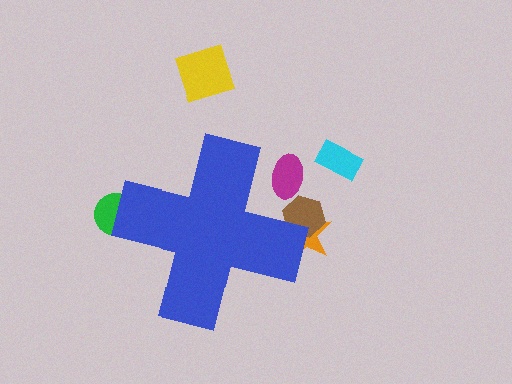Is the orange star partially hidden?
Yes, the orange star is partially hidden behind the blue cross.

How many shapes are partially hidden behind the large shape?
4 shapes are partially hidden.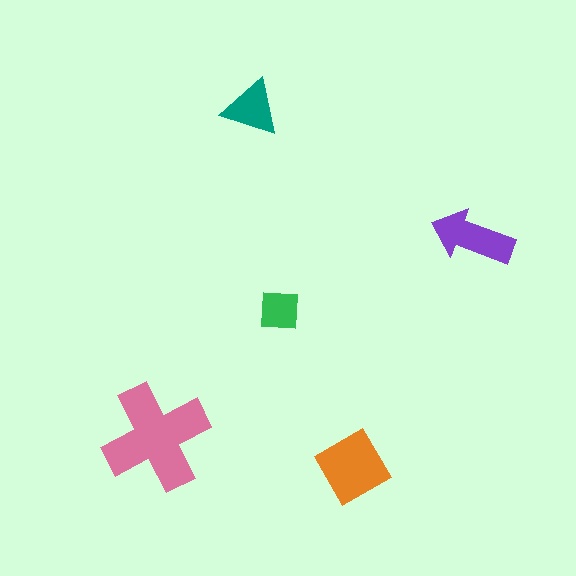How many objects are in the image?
There are 5 objects in the image.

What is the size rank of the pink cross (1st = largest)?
1st.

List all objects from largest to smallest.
The pink cross, the orange diamond, the purple arrow, the teal triangle, the green square.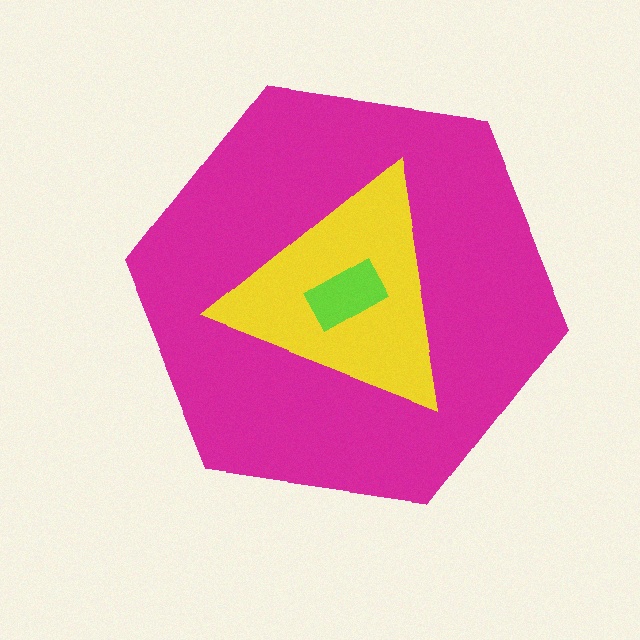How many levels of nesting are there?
3.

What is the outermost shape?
The magenta hexagon.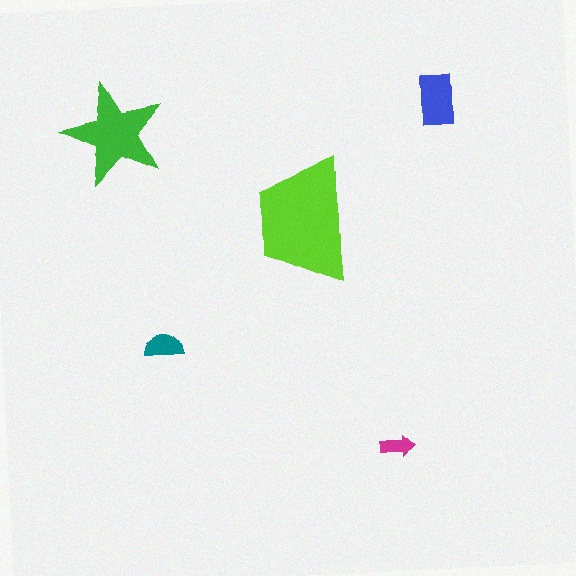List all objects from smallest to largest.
The magenta arrow, the teal semicircle, the blue rectangle, the green star, the lime trapezoid.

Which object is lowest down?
The magenta arrow is bottommost.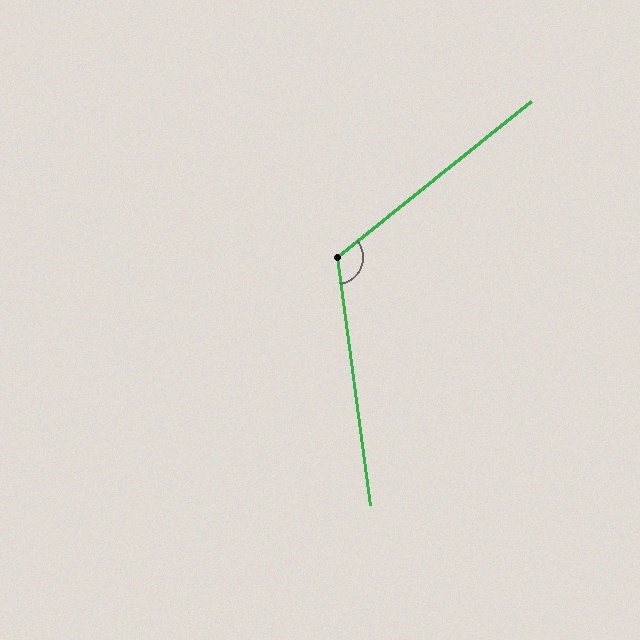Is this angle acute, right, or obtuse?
It is obtuse.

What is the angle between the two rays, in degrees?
Approximately 121 degrees.